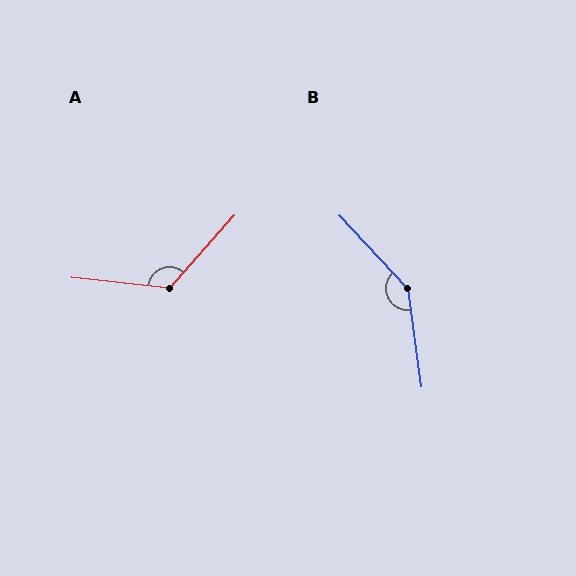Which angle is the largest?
B, at approximately 145 degrees.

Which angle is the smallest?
A, at approximately 125 degrees.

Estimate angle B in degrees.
Approximately 145 degrees.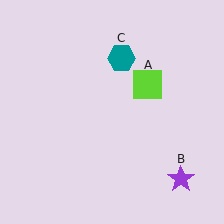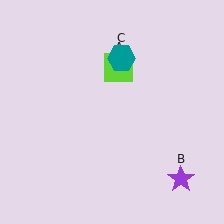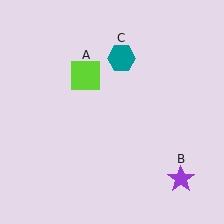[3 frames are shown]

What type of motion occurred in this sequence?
The lime square (object A) rotated counterclockwise around the center of the scene.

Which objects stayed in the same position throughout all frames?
Purple star (object B) and teal hexagon (object C) remained stationary.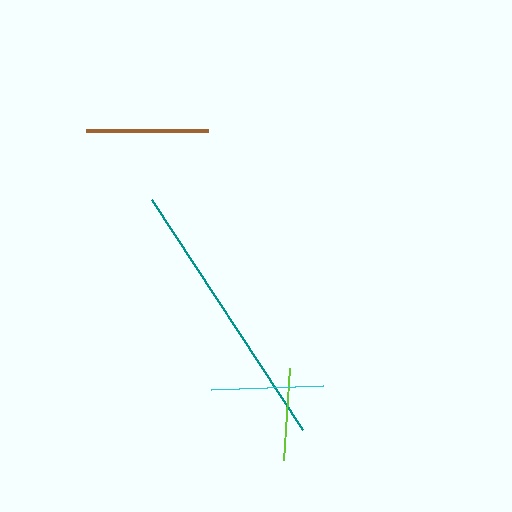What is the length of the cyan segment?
The cyan segment is approximately 112 pixels long.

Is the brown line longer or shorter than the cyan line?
The brown line is longer than the cyan line.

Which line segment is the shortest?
The lime line is the shortest at approximately 92 pixels.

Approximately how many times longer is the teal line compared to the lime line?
The teal line is approximately 3.0 times the length of the lime line.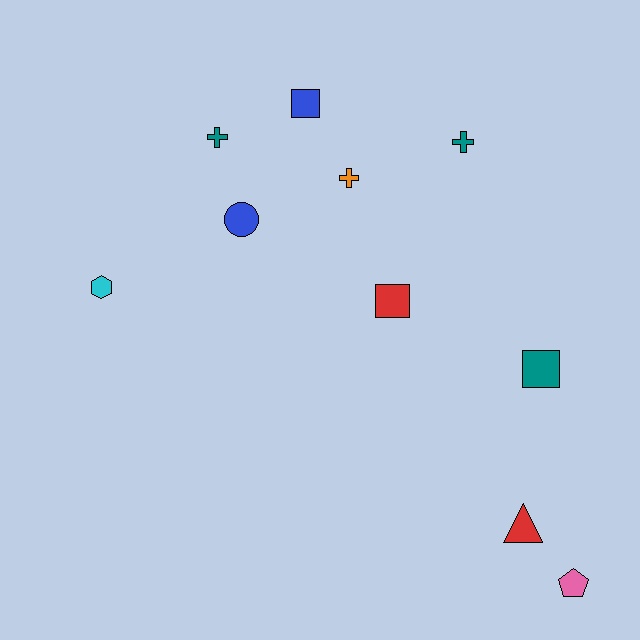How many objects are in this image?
There are 10 objects.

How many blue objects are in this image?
There are 2 blue objects.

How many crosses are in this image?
There are 3 crosses.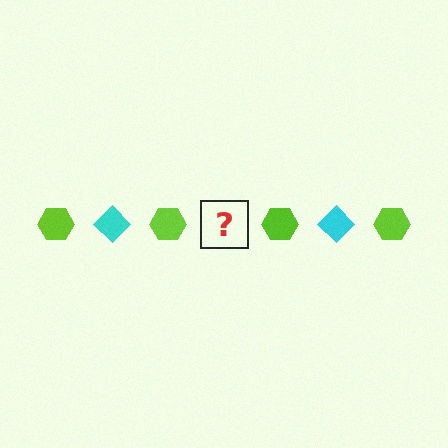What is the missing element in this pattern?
The missing element is a cyan diamond.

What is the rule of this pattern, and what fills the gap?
The rule is that the pattern alternates between lime hexagon and cyan diamond. The gap should be filled with a cyan diamond.